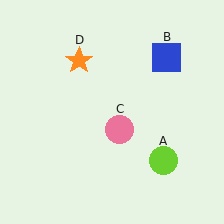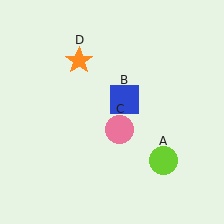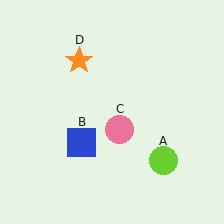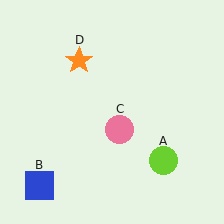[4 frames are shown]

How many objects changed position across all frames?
1 object changed position: blue square (object B).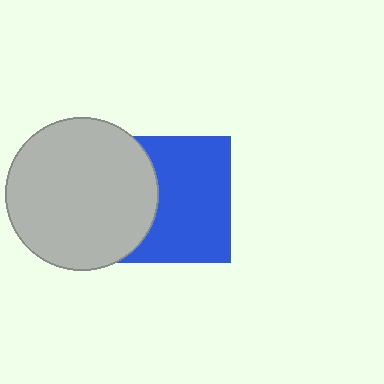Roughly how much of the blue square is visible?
About half of it is visible (roughly 65%).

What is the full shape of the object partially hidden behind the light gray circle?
The partially hidden object is a blue square.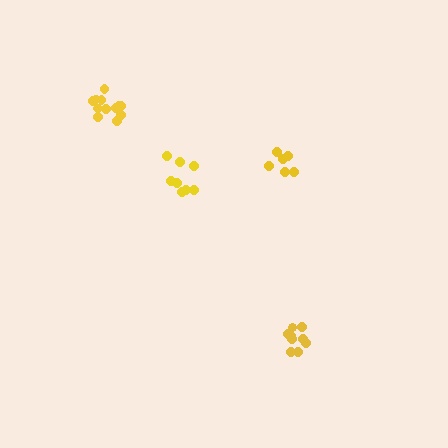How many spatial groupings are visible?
There are 4 spatial groupings.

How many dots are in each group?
Group 1: 9 dots, Group 2: 8 dots, Group 3: 12 dots, Group 4: 7 dots (36 total).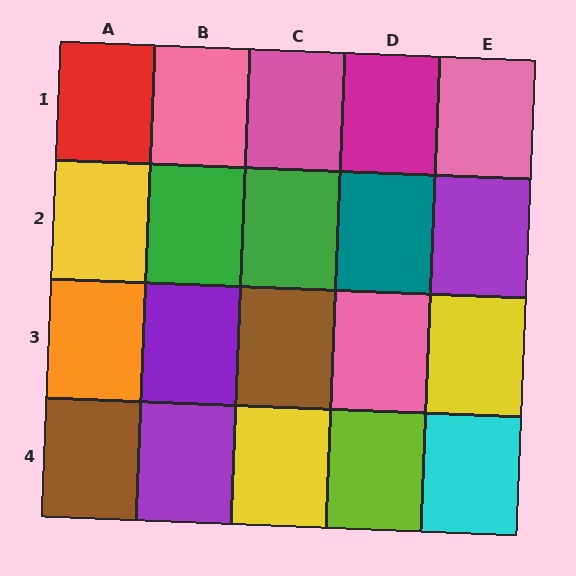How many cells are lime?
1 cell is lime.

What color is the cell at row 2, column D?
Teal.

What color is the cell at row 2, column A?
Yellow.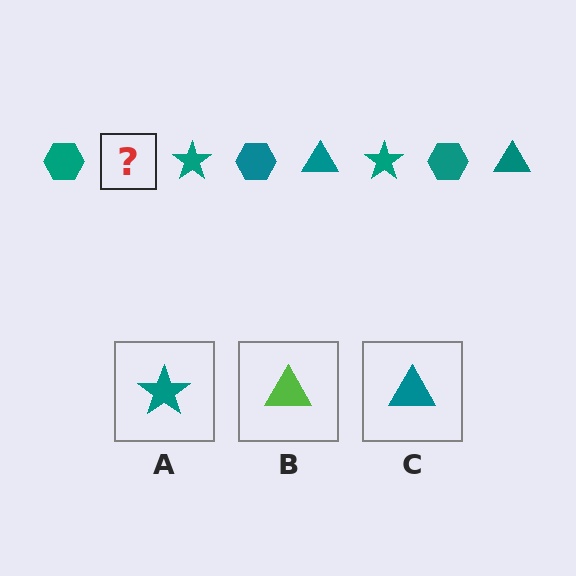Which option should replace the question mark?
Option C.